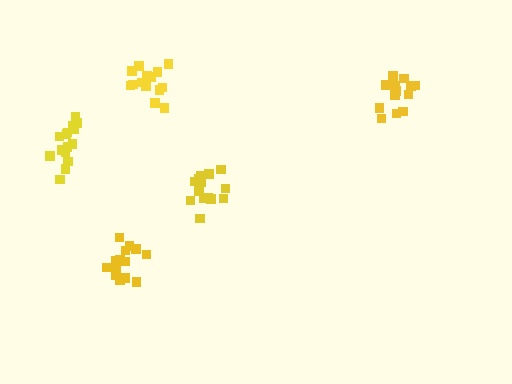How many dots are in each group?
Group 1: 15 dots, Group 2: 14 dots, Group 3: 14 dots, Group 4: 14 dots, Group 5: 14 dots (71 total).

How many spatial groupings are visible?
There are 5 spatial groupings.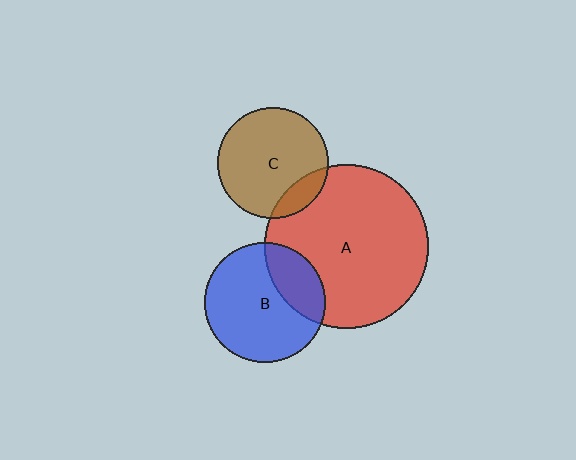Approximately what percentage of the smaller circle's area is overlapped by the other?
Approximately 25%.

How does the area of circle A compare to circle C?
Approximately 2.2 times.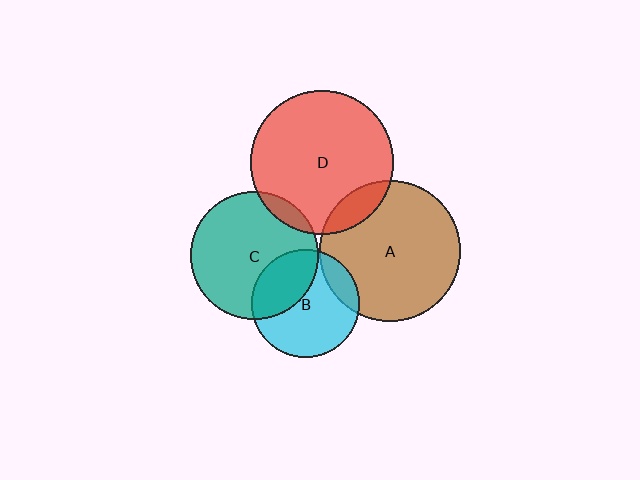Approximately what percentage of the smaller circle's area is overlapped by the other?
Approximately 35%.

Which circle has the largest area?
Circle D (red).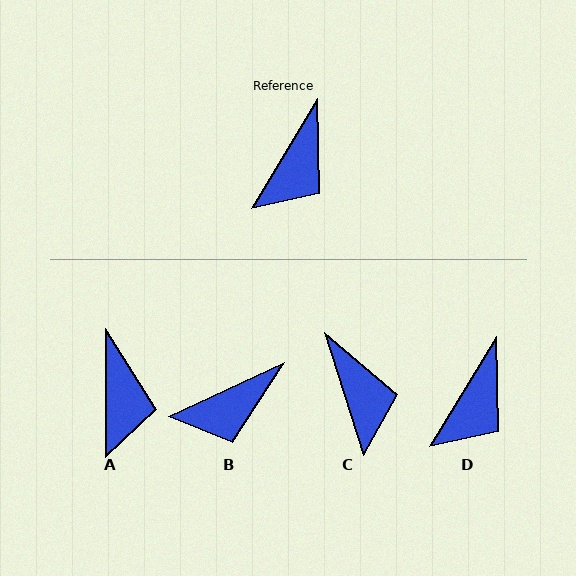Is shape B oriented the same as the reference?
No, it is off by about 34 degrees.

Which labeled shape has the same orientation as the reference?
D.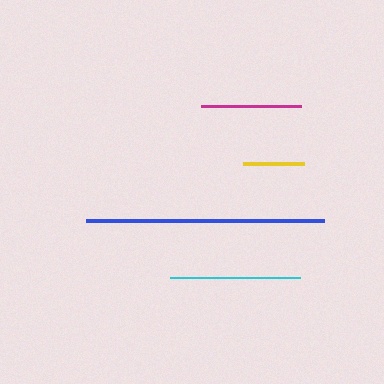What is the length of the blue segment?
The blue segment is approximately 238 pixels long.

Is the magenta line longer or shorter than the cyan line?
The cyan line is longer than the magenta line.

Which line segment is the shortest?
The yellow line is the shortest at approximately 61 pixels.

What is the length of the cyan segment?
The cyan segment is approximately 130 pixels long.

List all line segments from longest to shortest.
From longest to shortest: blue, cyan, magenta, yellow.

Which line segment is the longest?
The blue line is the longest at approximately 238 pixels.